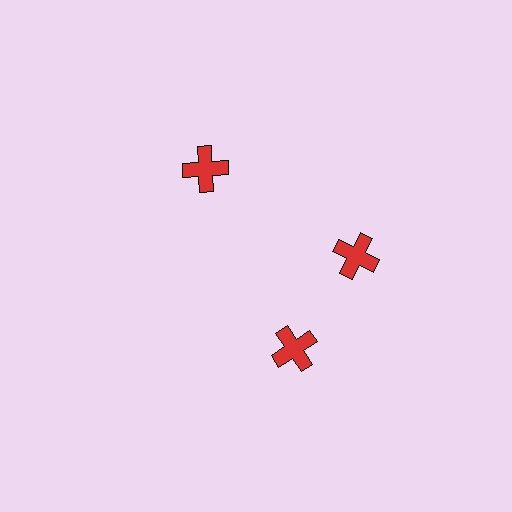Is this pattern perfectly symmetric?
No. The 3 red crosses are arranged in a ring, but one element near the 7 o'clock position is rotated out of alignment along the ring, breaking the 3-fold rotational symmetry.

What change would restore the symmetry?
The symmetry would be restored by rotating it back into even spacing with its neighbors so that all 3 crosses sit at equal angles and equal distance from the center.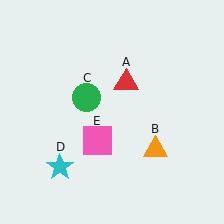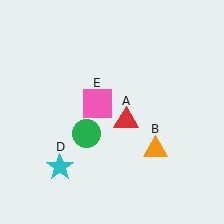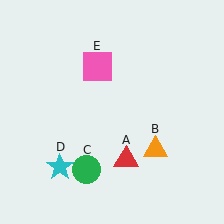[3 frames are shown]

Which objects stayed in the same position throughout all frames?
Orange triangle (object B) and cyan star (object D) remained stationary.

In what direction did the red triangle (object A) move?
The red triangle (object A) moved down.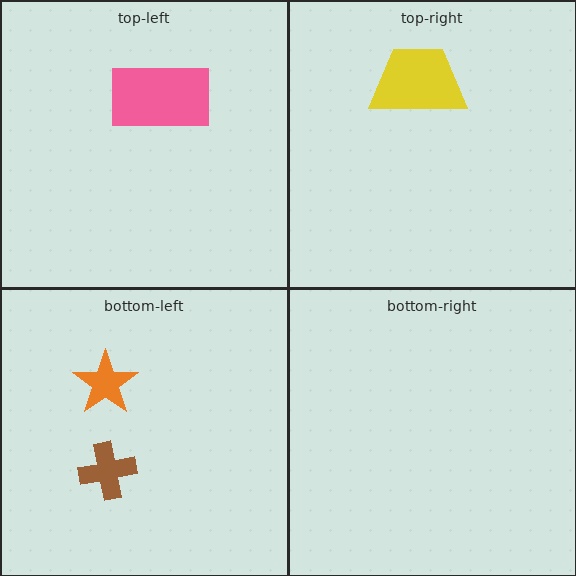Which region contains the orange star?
The bottom-left region.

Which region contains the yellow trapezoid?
The top-right region.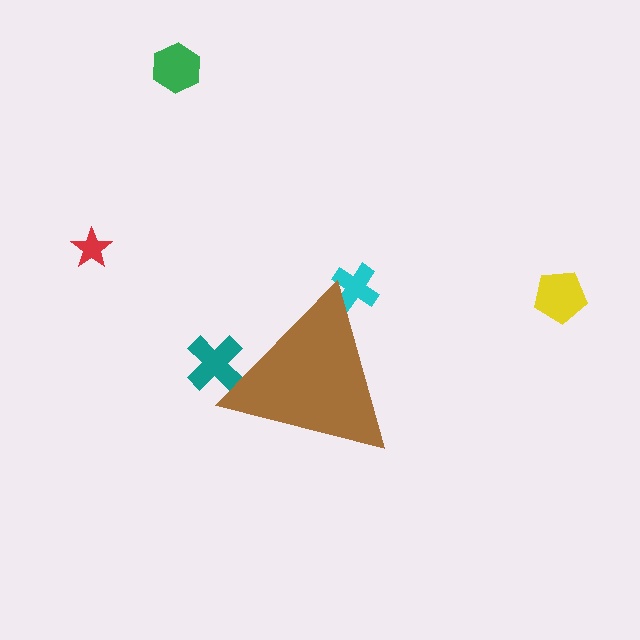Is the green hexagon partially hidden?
No, the green hexagon is fully visible.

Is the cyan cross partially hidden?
Yes, the cyan cross is partially hidden behind the brown triangle.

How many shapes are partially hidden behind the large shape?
2 shapes are partially hidden.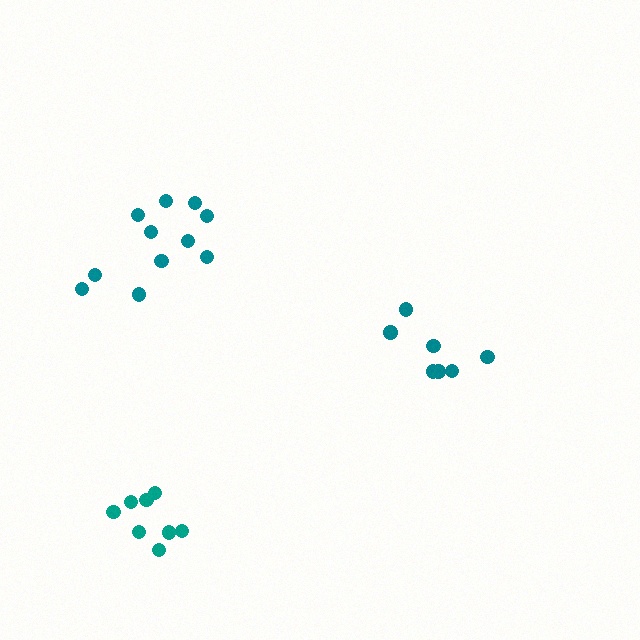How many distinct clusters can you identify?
There are 3 distinct clusters.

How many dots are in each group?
Group 1: 7 dots, Group 2: 11 dots, Group 3: 8 dots (26 total).